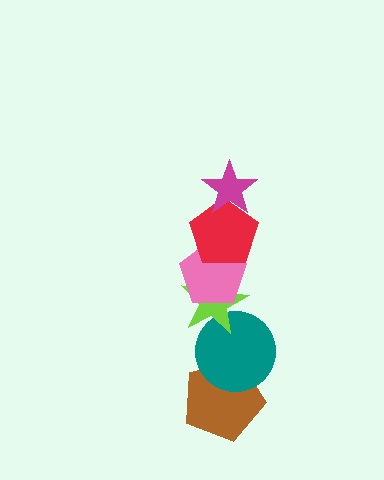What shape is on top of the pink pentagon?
The red pentagon is on top of the pink pentagon.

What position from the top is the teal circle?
The teal circle is 5th from the top.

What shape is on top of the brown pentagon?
The teal circle is on top of the brown pentagon.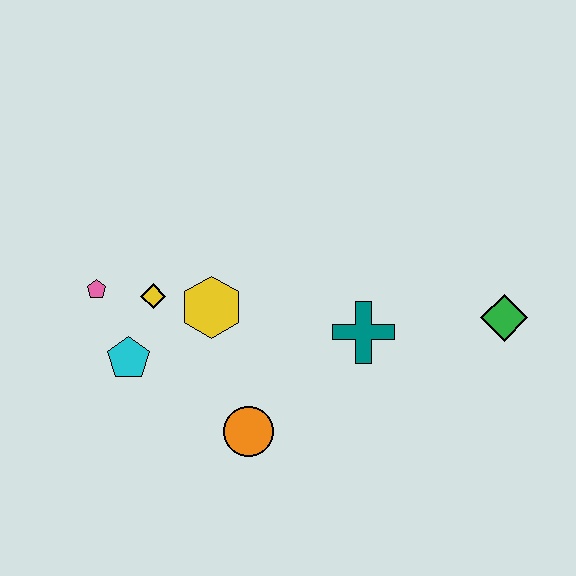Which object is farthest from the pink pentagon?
The green diamond is farthest from the pink pentagon.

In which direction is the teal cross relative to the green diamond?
The teal cross is to the left of the green diamond.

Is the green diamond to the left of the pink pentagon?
No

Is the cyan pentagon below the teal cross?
Yes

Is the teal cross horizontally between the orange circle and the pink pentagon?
No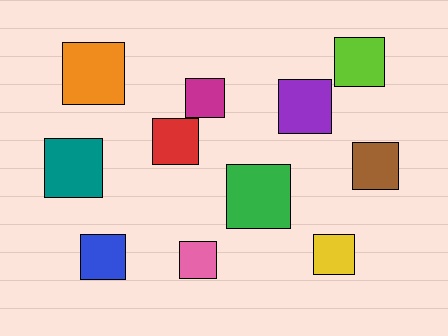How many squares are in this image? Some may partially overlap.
There are 11 squares.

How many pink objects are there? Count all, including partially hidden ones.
There is 1 pink object.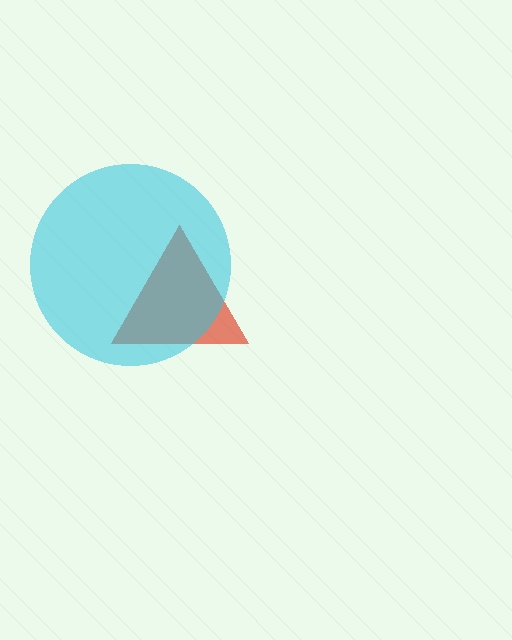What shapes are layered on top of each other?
The layered shapes are: a red triangle, a cyan circle.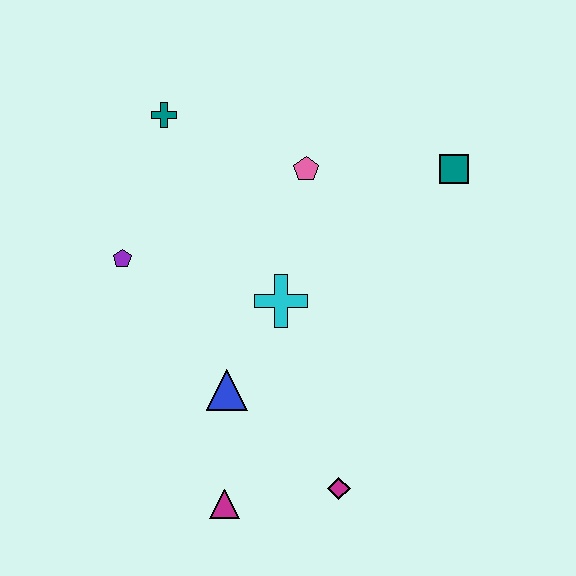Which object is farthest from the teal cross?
The magenta diamond is farthest from the teal cross.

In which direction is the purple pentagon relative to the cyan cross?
The purple pentagon is to the left of the cyan cross.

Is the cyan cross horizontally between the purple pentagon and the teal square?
Yes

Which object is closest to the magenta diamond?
The magenta triangle is closest to the magenta diamond.